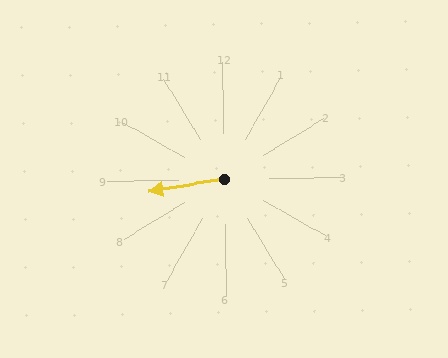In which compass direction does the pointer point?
West.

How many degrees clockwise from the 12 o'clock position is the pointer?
Approximately 262 degrees.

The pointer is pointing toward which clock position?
Roughly 9 o'clock.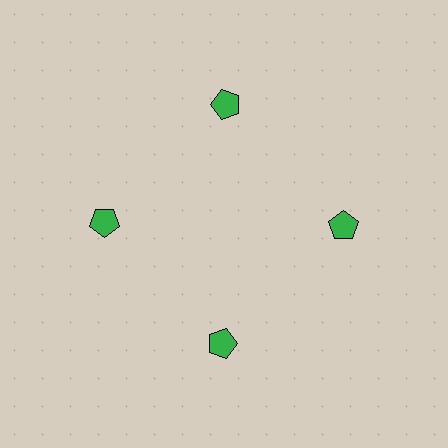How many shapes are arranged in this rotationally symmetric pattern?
There are 4 shapes, arranged in 4 groups of 1.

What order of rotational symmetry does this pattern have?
This pattern has 4-fold rotational symmetry.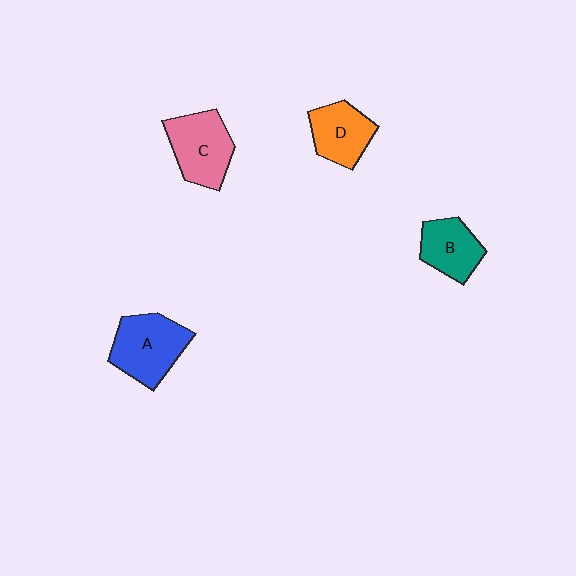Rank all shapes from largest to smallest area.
From largest to smallest: A (blue), C (pink), D (orange), B (teal).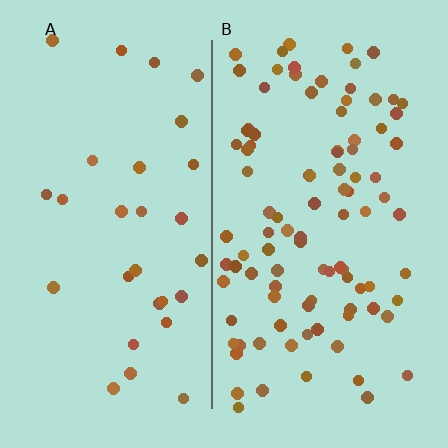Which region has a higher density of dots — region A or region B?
B (the right).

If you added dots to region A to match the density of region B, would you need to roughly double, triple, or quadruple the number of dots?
Approximately triple.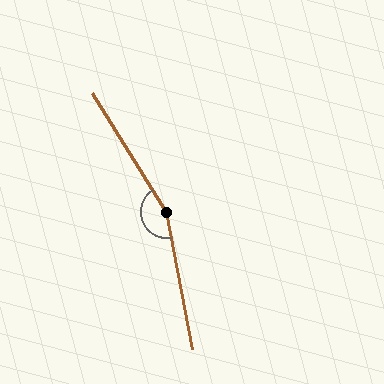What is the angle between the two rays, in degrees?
Approximately 159 degrees.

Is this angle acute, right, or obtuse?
It is obtuse.